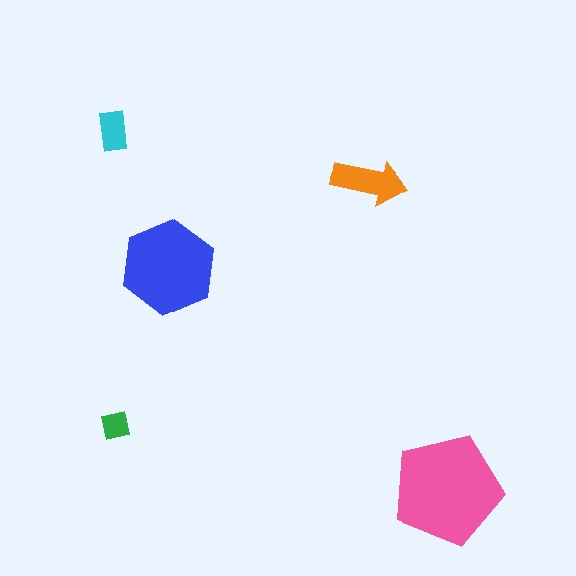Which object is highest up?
The cyan rectangle is topmost.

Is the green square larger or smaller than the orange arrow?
Smaller.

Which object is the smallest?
The green square.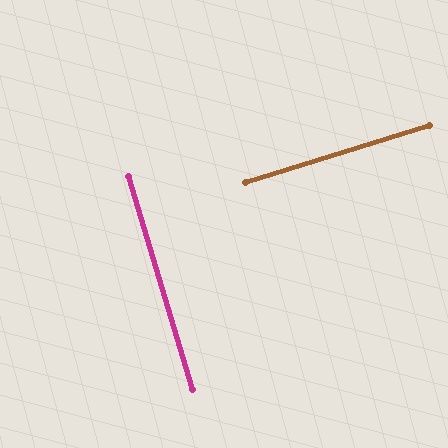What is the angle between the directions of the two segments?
Approximately 90 degrees.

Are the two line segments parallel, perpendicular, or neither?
Perpendicular — they meet at approximately 90°.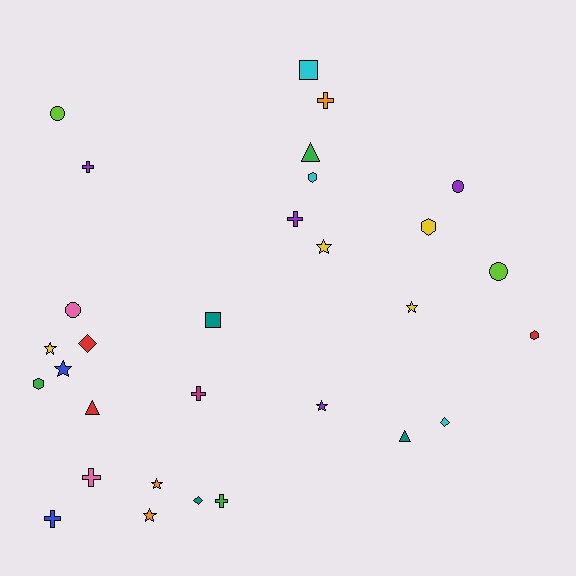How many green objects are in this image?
There are 3 green objects.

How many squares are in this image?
There are 2 squares.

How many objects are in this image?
There are 30 objects.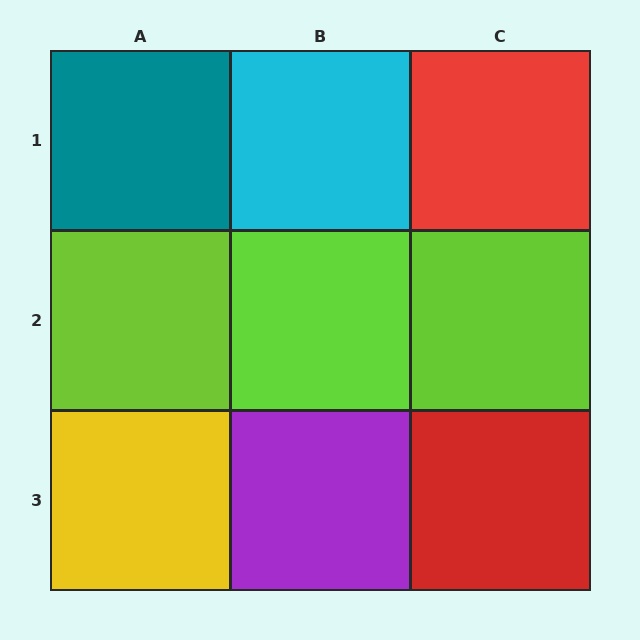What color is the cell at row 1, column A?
Teal.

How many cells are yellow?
1 cell is yellow.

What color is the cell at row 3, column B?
Purple.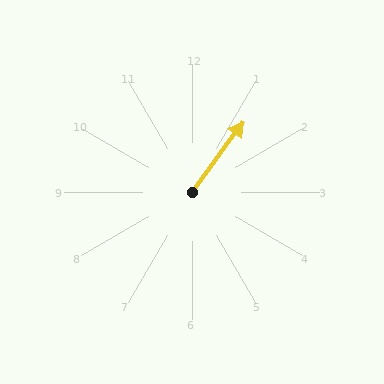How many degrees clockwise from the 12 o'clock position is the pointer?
Approximately 36 degrees.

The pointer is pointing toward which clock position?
Roughly 1 o'clock.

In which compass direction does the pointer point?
Northeast.